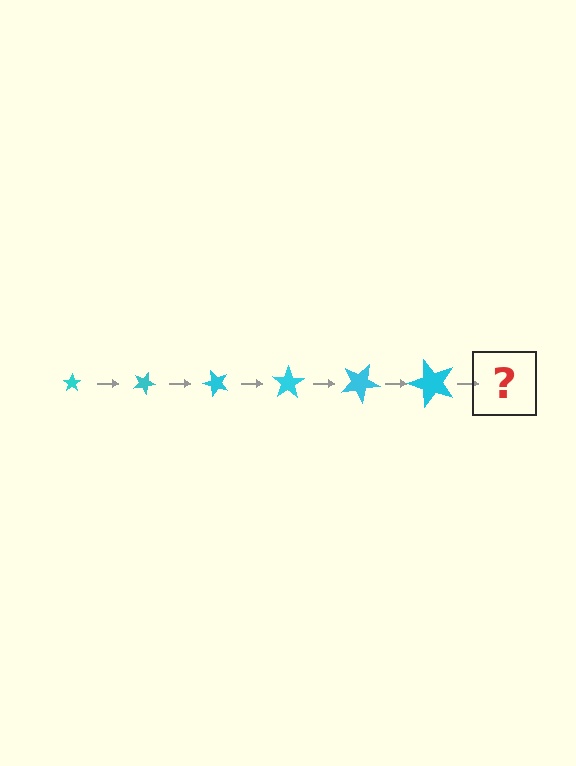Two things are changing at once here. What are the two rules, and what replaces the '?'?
The two rules are that the star grows larger each step and it rotates 25 degrees each step. The '?' should be a star, larger than the previous one and rotated 150 degrees from the start.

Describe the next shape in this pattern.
It should be a star, larger than the previous one and rotated 150 degrees from the start.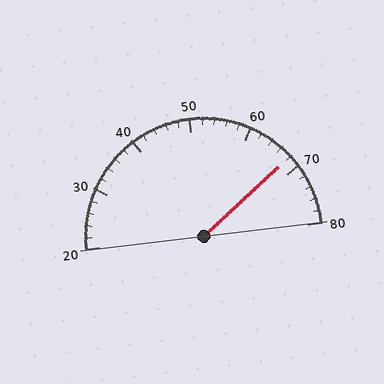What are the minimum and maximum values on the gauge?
The gauge ranges from 20 to 80.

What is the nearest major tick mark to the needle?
The nearest major tick mark is 70.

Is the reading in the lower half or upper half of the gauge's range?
The reading is in the upper half of the range (20 to 80).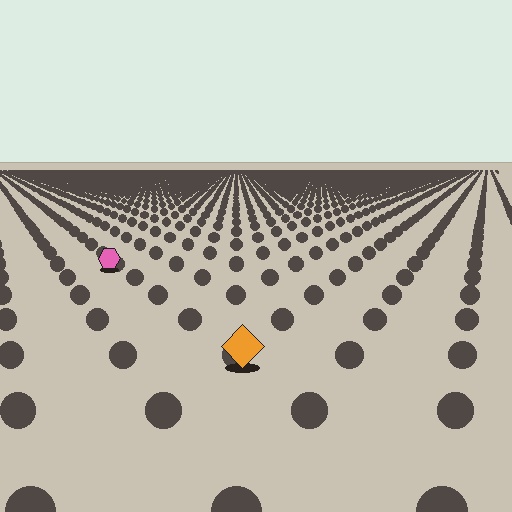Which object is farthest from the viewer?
The pink hexagon is farthest from the viewer. It appears smaller and the ground texture around it is denser.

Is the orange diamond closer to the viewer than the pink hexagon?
Yes. The orange diamond is closer — you can tell from the texture gradient: the ground texture is coarser near it.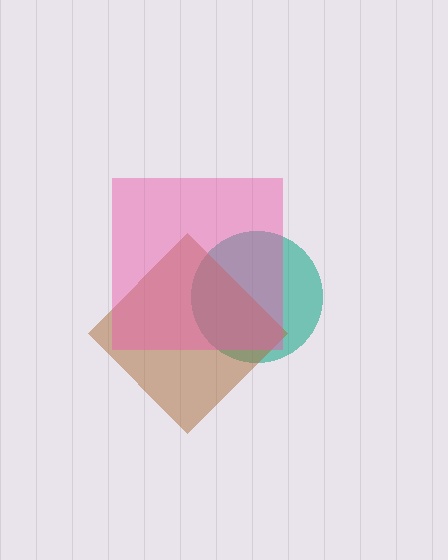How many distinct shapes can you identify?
There are 3 distinct shapes: a teal circle, a brown diamond, a pink square.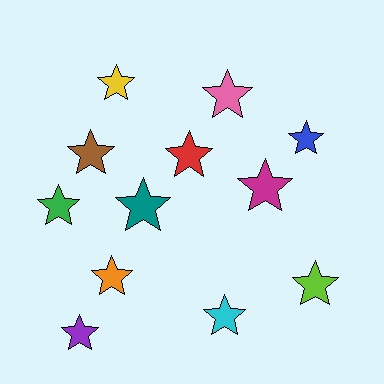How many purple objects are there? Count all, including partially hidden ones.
There is 1 purple object.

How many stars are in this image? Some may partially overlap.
There are 12 stars.